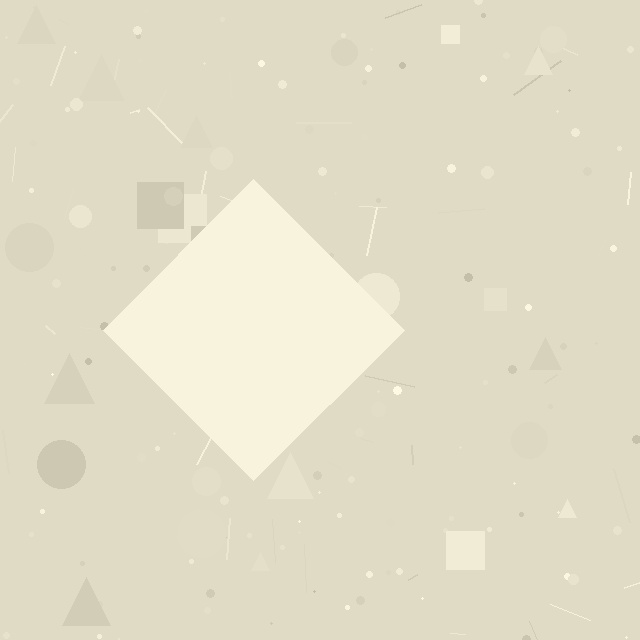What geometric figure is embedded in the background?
A diamond is embedded in the background.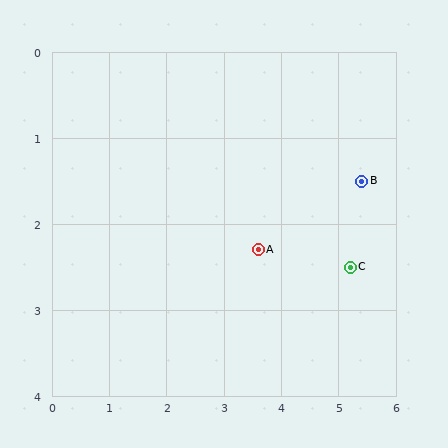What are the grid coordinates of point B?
Point B is at approximately (5.4, 1.5).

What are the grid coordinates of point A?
Point A is at approximately (3.6, 2.3).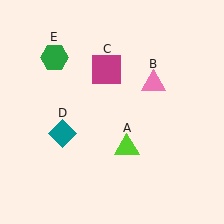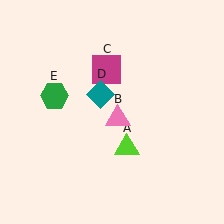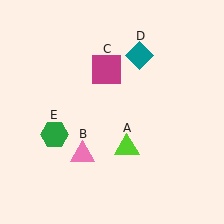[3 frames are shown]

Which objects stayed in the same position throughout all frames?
Lime triangle (object A) and magenta square (object C) remained stationary.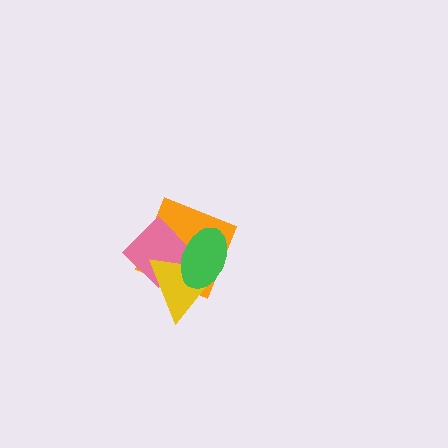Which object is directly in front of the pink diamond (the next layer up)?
The yellow triangle is directly in front of the pink diamond.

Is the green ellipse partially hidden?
No, no other shape covers it.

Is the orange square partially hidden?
Yes, it is partially covered by another shape.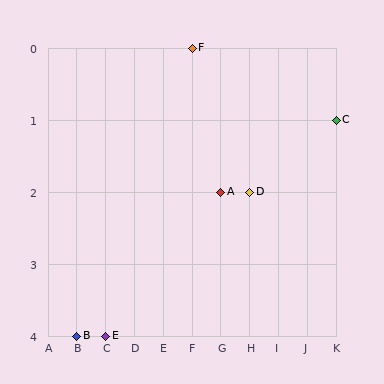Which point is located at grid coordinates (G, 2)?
Point A is at (G, 2).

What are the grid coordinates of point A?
Point A is at grid coordinates (G, 2).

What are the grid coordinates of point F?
Point F is at grid coordinates (F, 0).